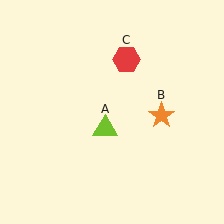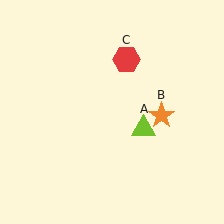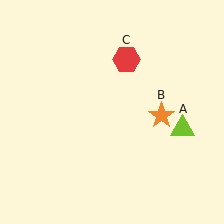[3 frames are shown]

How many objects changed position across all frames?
1 object changed position: lime triangle (object A).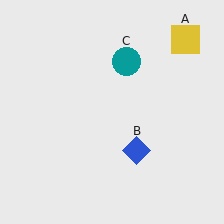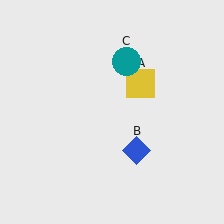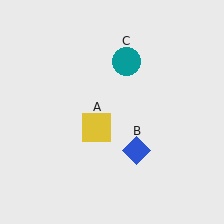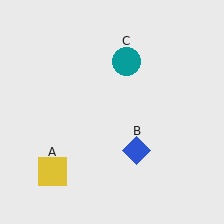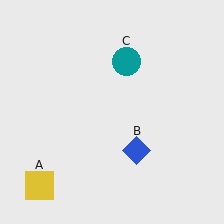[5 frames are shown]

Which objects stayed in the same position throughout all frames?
Blue diamond (object B) and teal circle (object C) remained stationary.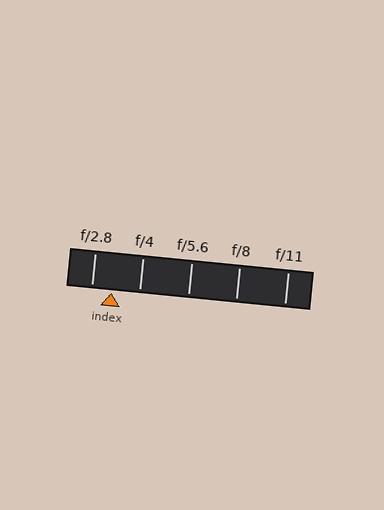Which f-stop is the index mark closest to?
The index mark is closest to f/2.8.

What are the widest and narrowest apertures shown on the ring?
The widest aperture shown is f/2.8 and the narrowest is f/11.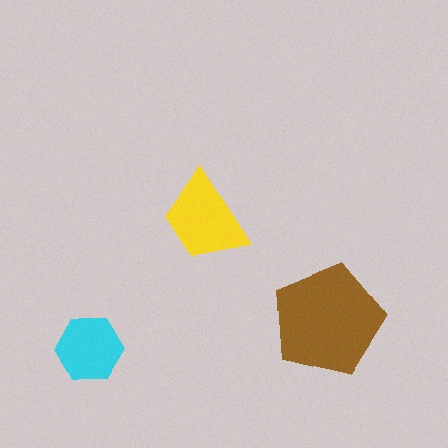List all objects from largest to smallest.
The brown pentagon, the yellow trapezoid, the cyan hexagon.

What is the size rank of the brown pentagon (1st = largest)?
1st.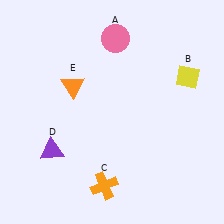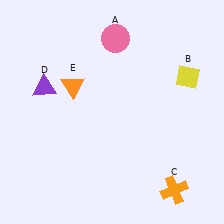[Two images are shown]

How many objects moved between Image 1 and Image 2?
2 objects moved between the two images.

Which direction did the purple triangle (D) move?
The purple triangle (D) moved up.